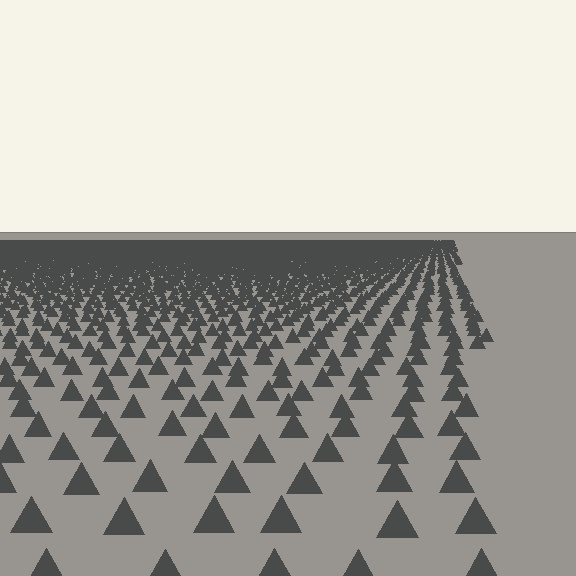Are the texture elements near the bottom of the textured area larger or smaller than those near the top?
Larger. Near the bottom, elements are closer to the viewer and appear at a bigger on-screen size.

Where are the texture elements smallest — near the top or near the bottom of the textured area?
Near the top.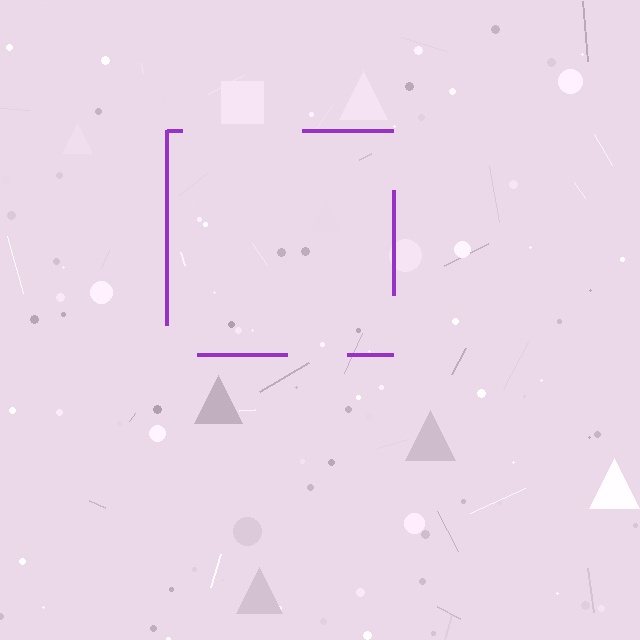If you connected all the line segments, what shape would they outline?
They would outline a square.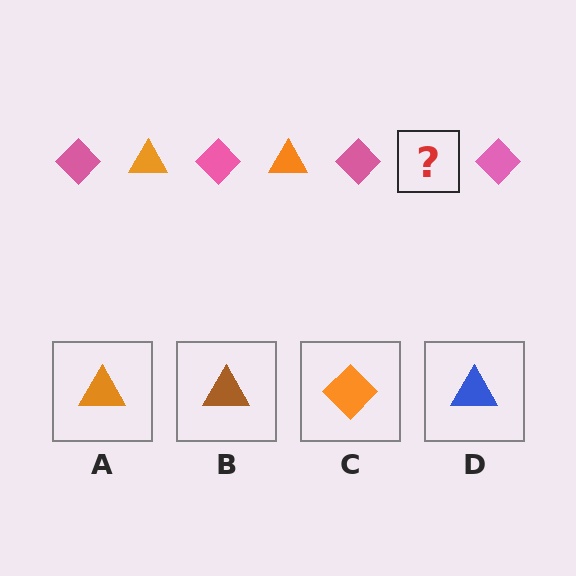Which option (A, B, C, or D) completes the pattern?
A.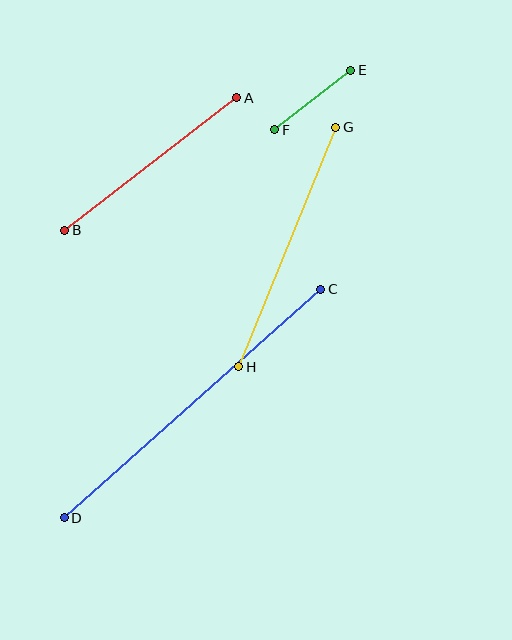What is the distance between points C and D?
The distance is approximately 343 pixels.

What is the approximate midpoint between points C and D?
The midpoint is at approximately (193, 403) pixels.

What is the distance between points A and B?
The distance is approximately 217 pixels.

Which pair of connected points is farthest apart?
Points C and D are farthest apart.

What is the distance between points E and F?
The distance is approximately 97 pixels.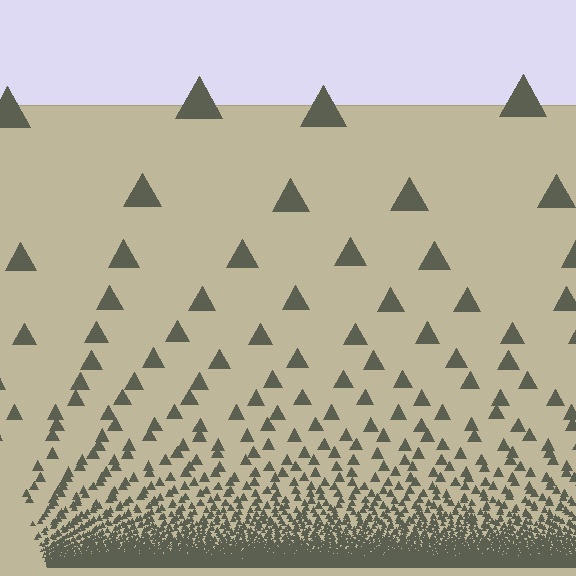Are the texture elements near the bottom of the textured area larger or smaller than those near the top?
Smaller. The gradient is inverted — elements near the bottom are smaller and denser.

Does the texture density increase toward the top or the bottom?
Density increases toward the bottom.